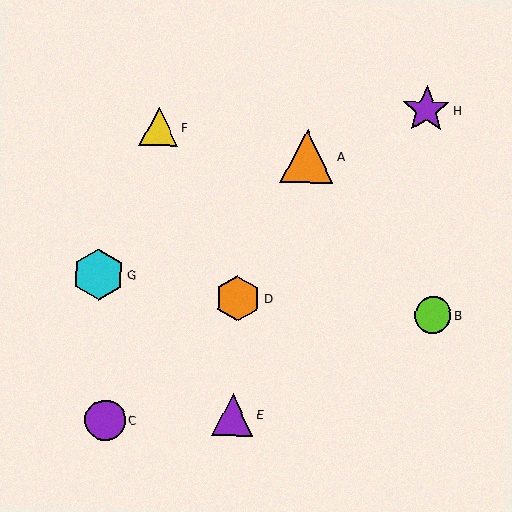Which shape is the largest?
The orange triangle (labeled A) is the largest.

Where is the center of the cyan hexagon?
The center of the cyan hexagon is at (98, 274).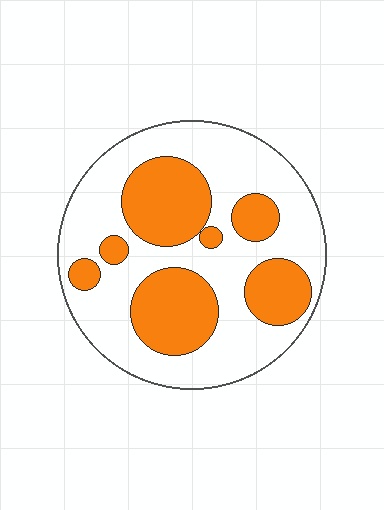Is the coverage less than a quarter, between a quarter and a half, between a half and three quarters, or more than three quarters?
Between a quarter and a half.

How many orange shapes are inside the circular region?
7.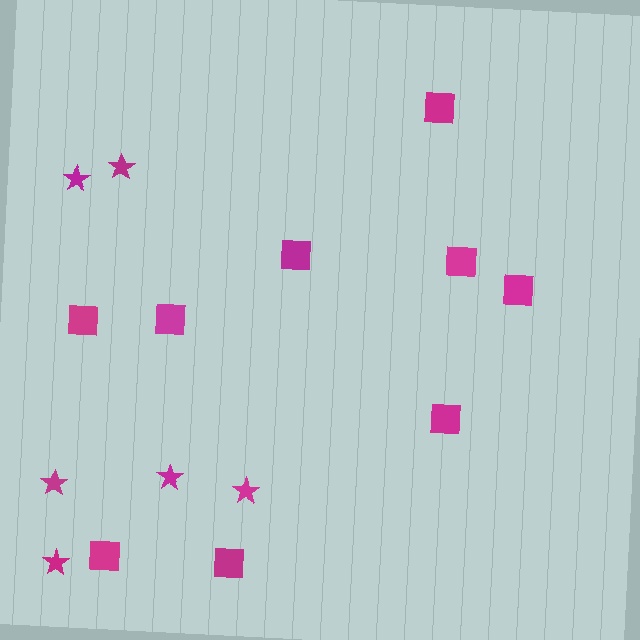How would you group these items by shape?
There are 2 groups: one group of squares (9) and one group of stars (6).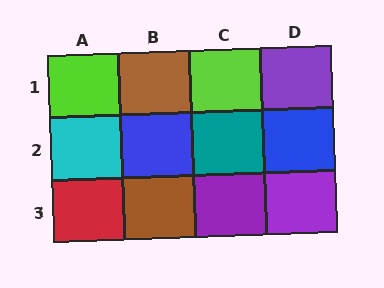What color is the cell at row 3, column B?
Brown.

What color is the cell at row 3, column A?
Red.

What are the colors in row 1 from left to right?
Lime, brown, lime, purple.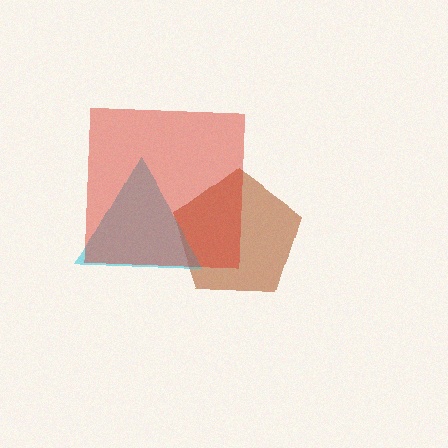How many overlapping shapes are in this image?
There are 3 overlapping shapes in the image.